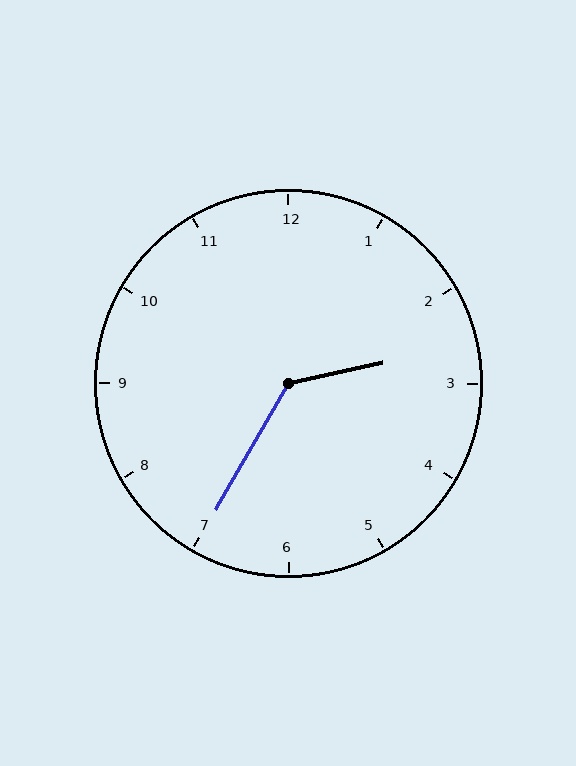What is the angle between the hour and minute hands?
Approximately 132 degrees.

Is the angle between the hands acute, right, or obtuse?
It is obtuse.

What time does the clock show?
2:35.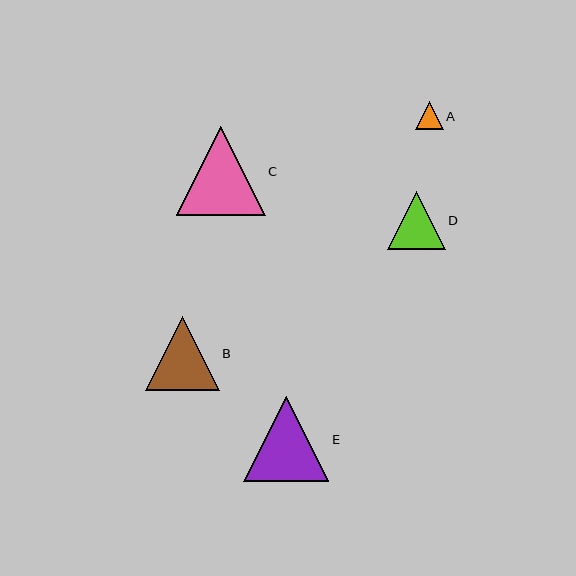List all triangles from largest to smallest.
From largest to smallest: C, E, B, D, A.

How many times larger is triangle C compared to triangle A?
Triangle C is approximately 3.3 times the size of triangle A.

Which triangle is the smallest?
Triangle A is the smallest with a size of approximately 27 pixels.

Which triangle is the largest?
Triangle C is the largest with a size of approximately 89 pixels.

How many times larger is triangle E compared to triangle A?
Triangle E is approximately 3.1 times the size of triangle A.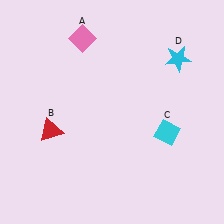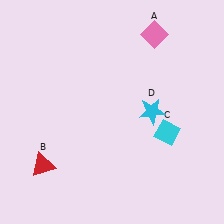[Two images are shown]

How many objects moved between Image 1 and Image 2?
3 objects moved between the two images.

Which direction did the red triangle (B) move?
The red triangle (B) moved down.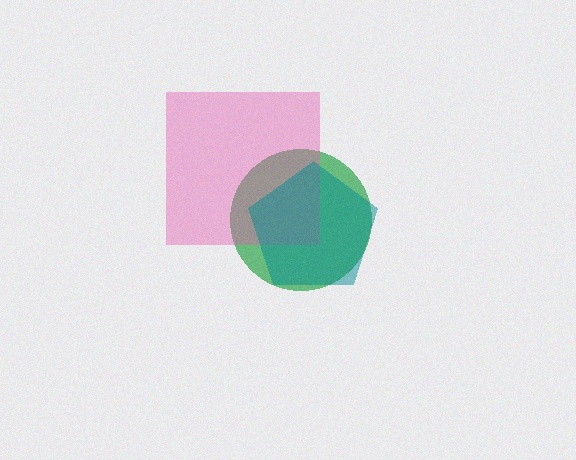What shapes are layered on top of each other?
The layered shapes are: a green circle, a pink square, a teal pentagon.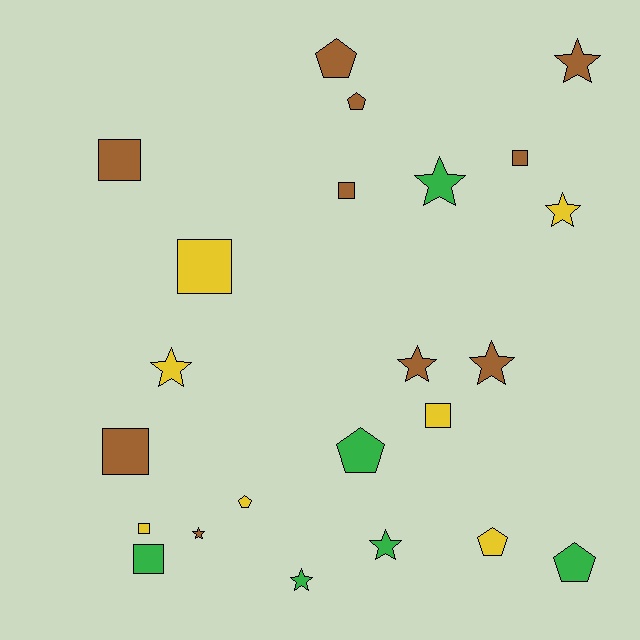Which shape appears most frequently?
Star, with 9 objects.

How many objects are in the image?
There are 23 objects.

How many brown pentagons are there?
There are 2 brown pentagons.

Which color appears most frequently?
Brown, with 10 objects.